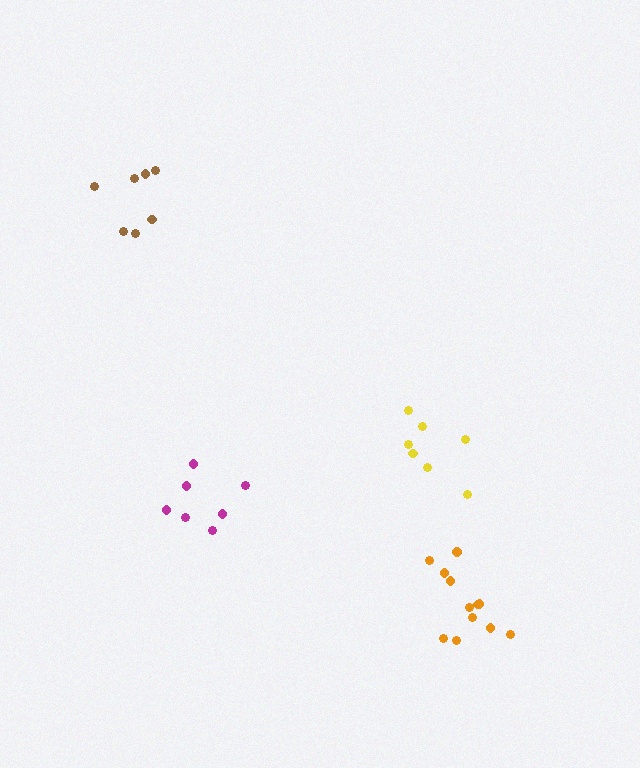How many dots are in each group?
Group 1: 12 dots, Group 2: 7 dots, Group 3: 7 dots, Group 4: 7 dots (33 total).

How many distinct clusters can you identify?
There are 4 distinct clusters.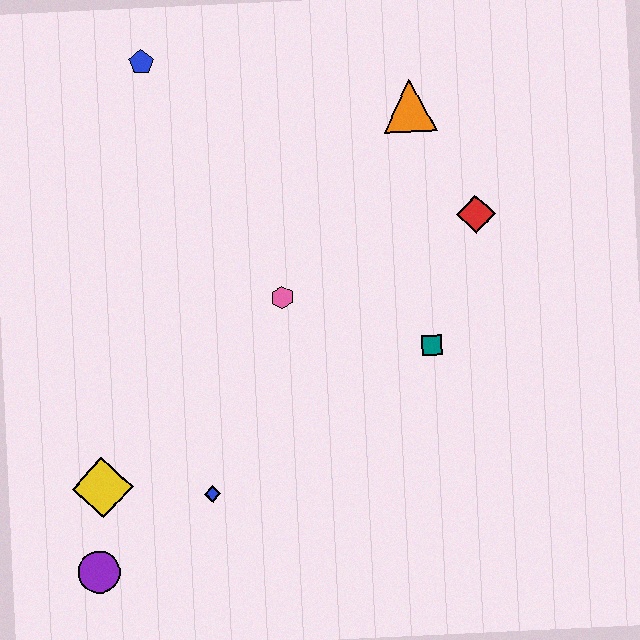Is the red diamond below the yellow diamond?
No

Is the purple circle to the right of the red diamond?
No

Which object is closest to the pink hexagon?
The teal square is closest to the pink hexagon.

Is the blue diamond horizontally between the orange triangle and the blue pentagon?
Yes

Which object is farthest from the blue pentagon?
The purple circle is farthest from the blue pentagon.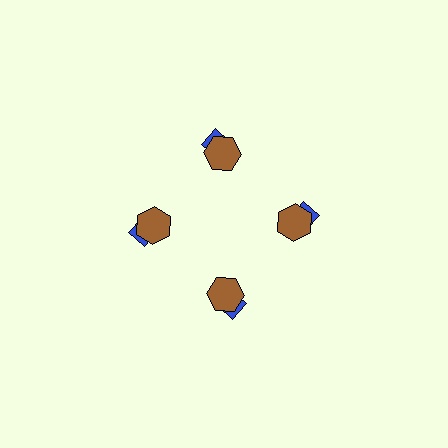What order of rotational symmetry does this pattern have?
This pattern has 4-fold rotational symmetry.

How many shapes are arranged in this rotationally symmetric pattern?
There are 8 shapes, arranged in 4 groups of 2.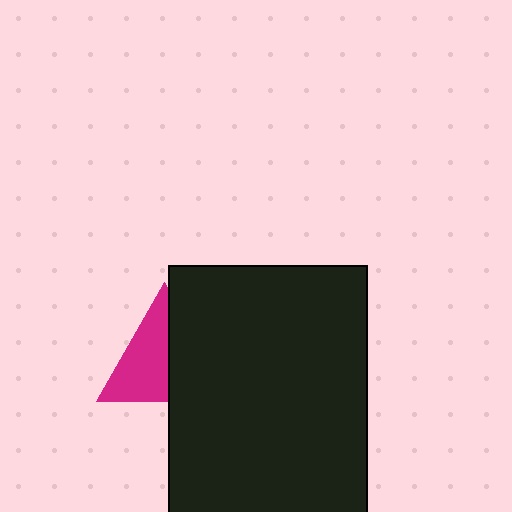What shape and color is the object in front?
The object in front is a black rectangle.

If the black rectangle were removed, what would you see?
You would see the complete magenta triangle.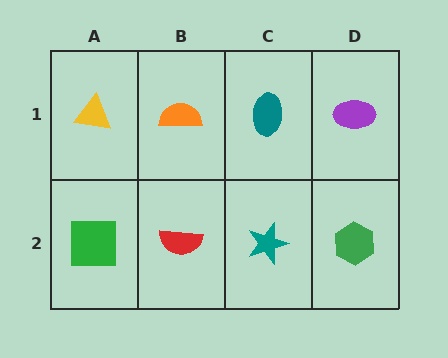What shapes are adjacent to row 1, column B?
A red semicircle (row 2, column B), a yellow triangle (row 1, column A), a teal ellipse (row 1, column C).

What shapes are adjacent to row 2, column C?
A teal ellipse (row 1, column C), a red semicircle (row 2, column B), a green hexagon (row 2, column D).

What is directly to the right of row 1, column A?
An orange semicircle.